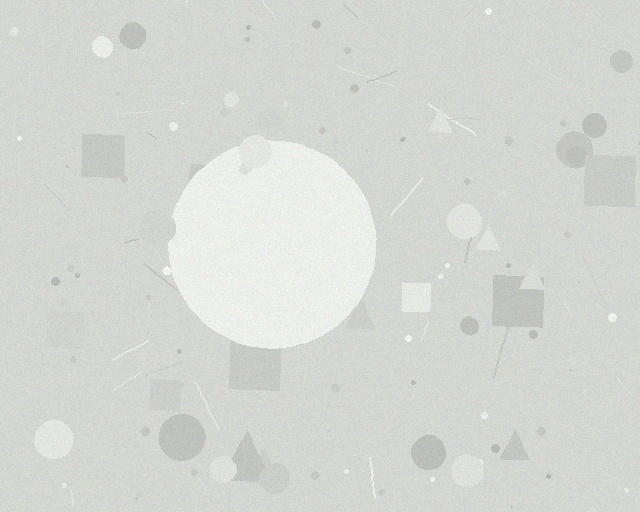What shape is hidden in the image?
A circle is hidden in the image.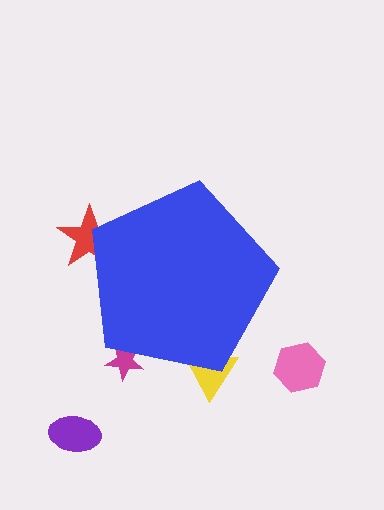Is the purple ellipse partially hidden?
No, the purple ellipse is fully visible.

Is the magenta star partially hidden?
Yes, the magenta star is partially hidden behind the blue pentagon.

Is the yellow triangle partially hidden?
Yes, the yellow triangle is partially hidden behind the blue pentagon.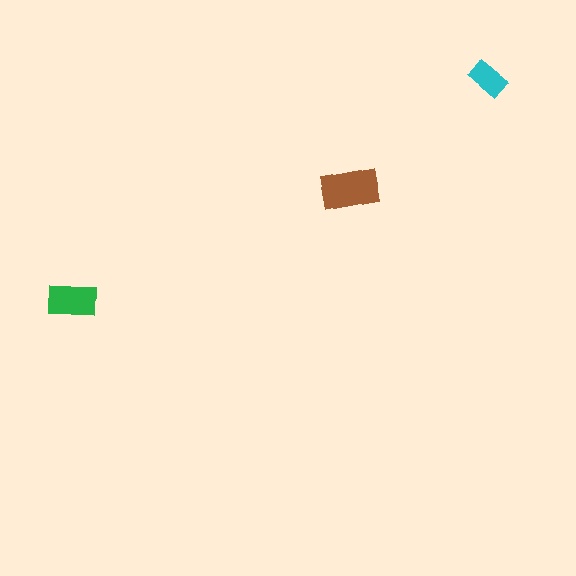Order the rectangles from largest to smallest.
the brown one, the green one, the cyan one.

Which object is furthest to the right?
The cyan rectangle is rightmost.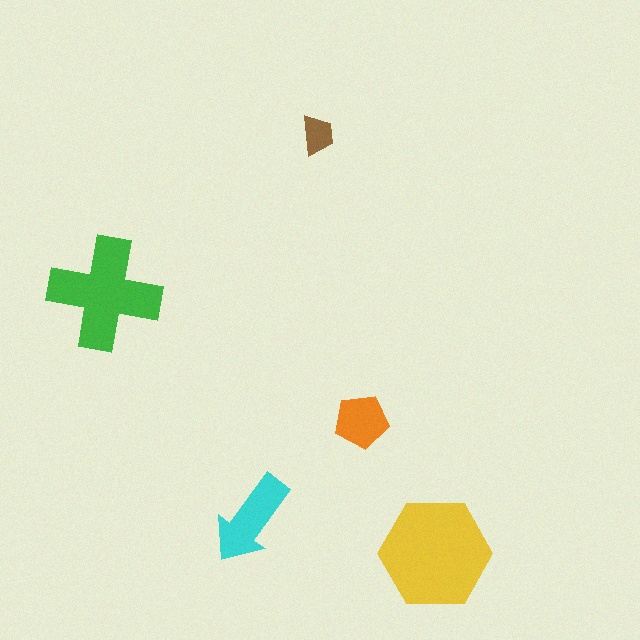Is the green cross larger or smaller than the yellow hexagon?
Smaller.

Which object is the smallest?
The brown trapezoid.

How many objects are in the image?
There are 5 objects in the image.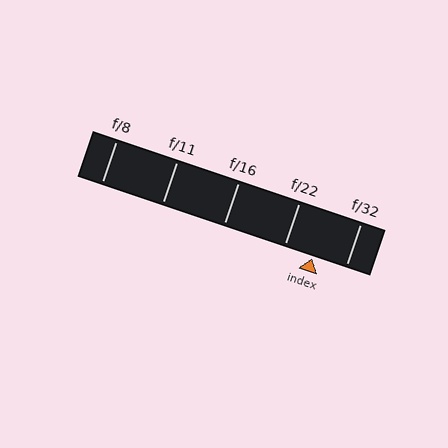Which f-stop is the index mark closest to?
The index mark is closest to f/22.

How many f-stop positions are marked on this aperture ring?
There are 5 f-stop positions marked.